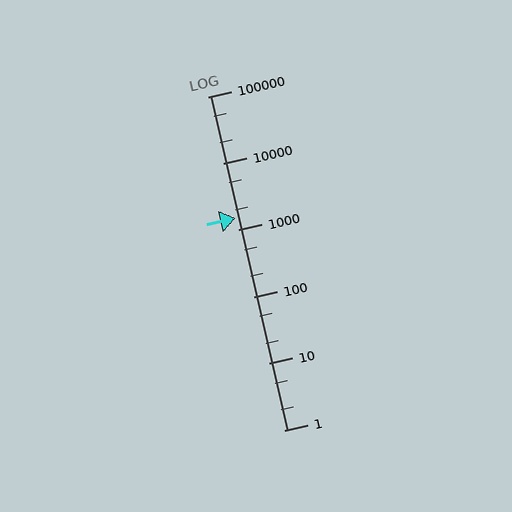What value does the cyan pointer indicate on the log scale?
The pointer indicates approximately 1500.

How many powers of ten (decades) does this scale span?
The scale spans 5 decades, from 1 to 100000.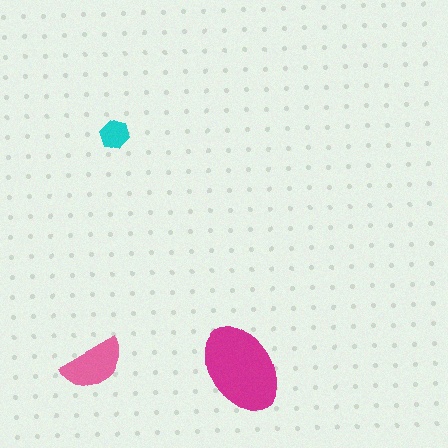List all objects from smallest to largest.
The cyan hexagon, the pink semicircle, the magenta ellipse.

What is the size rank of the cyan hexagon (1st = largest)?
3rd.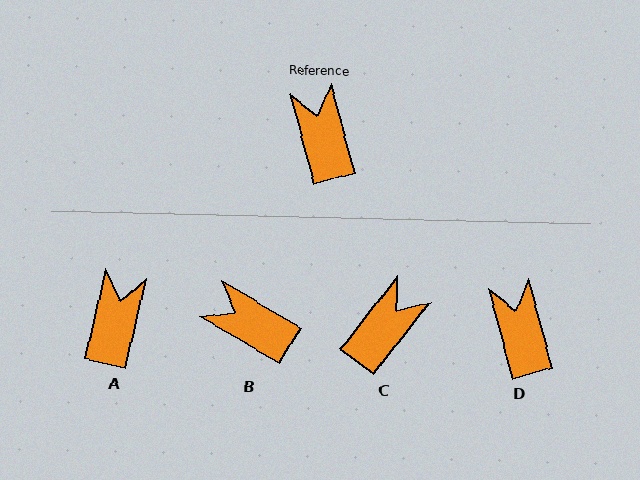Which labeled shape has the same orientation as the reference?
D.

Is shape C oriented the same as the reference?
No, it is off by about 53 degrees.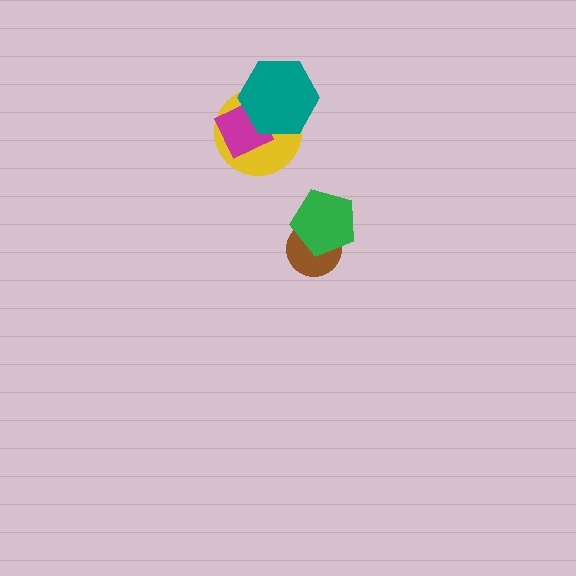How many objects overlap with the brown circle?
1 object overlaps with the brown circle.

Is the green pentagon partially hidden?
No, no other shape covers it.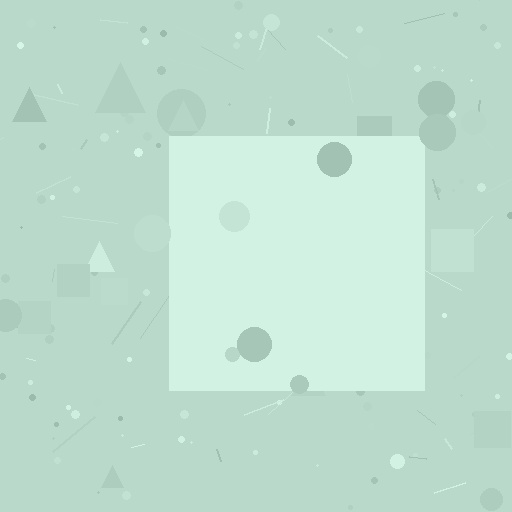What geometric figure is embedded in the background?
A square is embedded in the background.